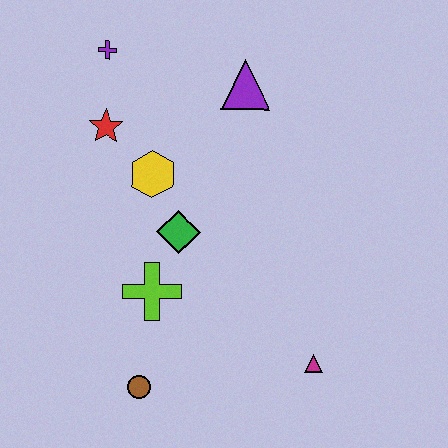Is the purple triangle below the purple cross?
Yes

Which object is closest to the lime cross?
The green diamond is closest to the lime cross.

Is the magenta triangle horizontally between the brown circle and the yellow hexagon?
No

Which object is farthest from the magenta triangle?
The purple cross is farthest from the magenta triangle.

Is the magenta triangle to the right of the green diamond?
Yes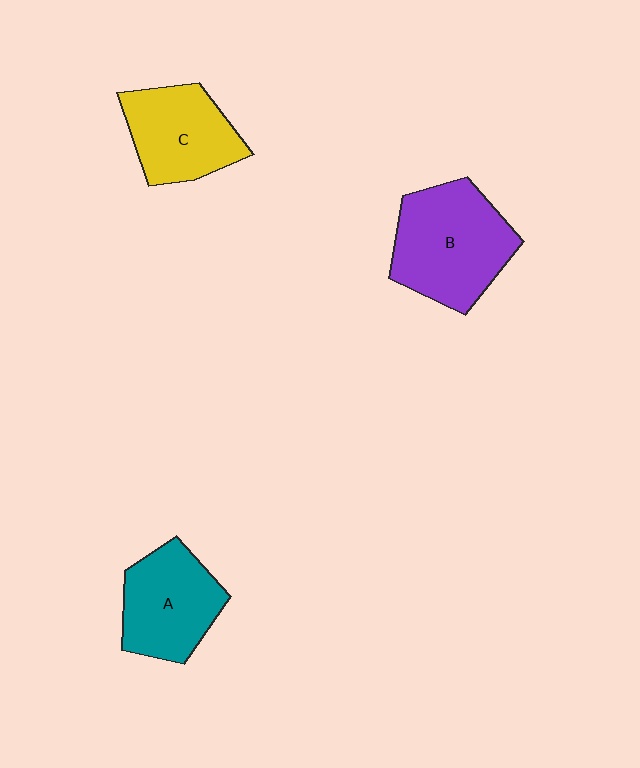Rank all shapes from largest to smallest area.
From largest to smallest: B (purple), A (teal), C (yellow).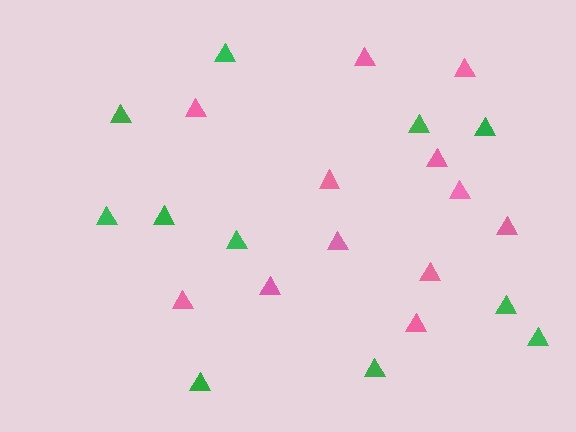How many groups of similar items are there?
There are 2 groups: one group of green triangles (11) and one group of pink triangles (12).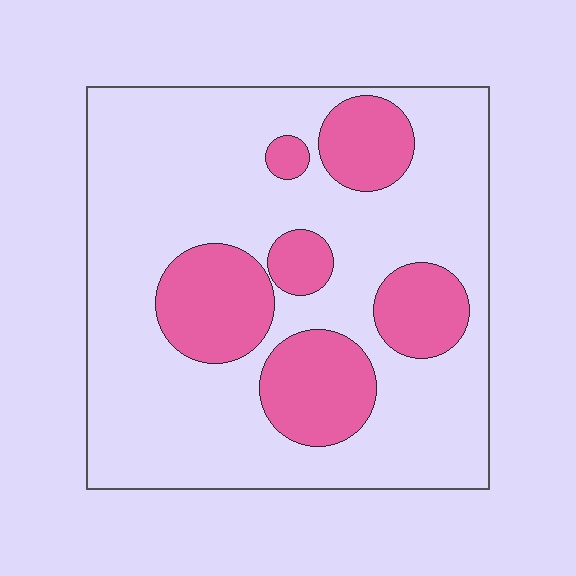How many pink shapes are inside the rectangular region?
6.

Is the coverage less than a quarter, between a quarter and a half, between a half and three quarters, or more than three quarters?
Between a quarter and a half.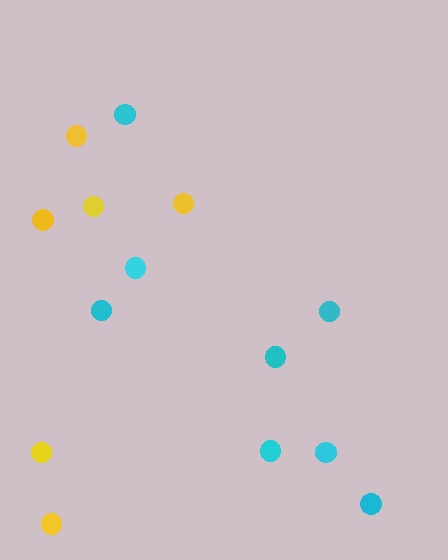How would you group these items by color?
There are 2 groups: one group of cyan circles (8) and one group of yellow circles (6).